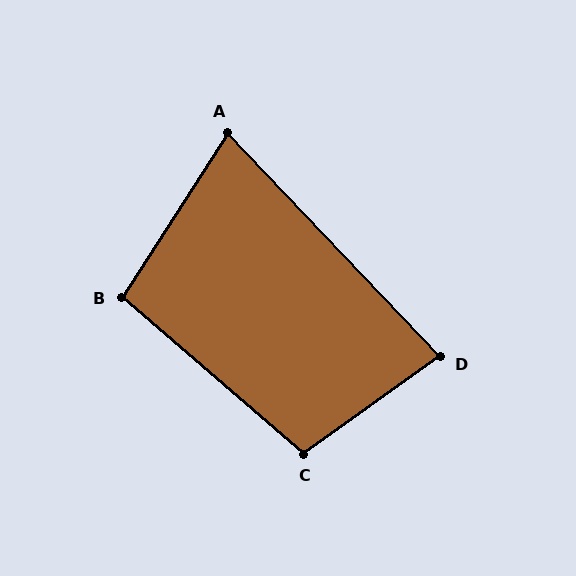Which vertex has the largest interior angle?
C, at approximately 104 degrees.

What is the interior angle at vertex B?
Approximately 98 degrees (obtuse).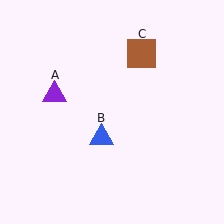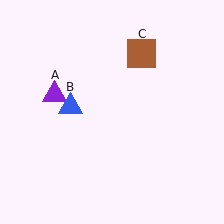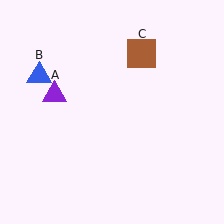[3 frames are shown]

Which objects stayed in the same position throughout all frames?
Purple triangle (object A) and brown square (object C) remained stationary.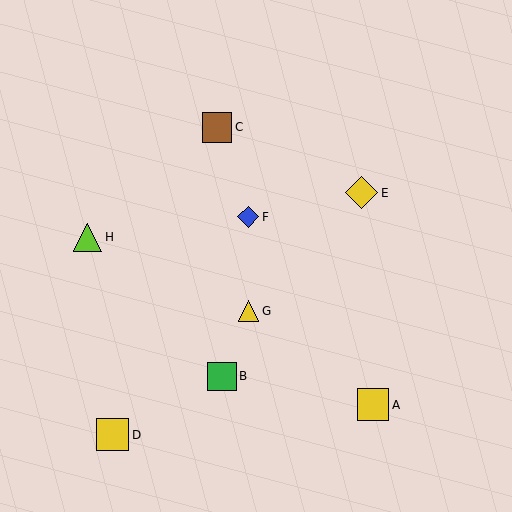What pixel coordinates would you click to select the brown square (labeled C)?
Click at (217, 127) to select the brown square C.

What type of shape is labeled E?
Shape E is a yellow diamond.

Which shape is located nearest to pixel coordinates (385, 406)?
The yellow square (labeled A) at (373, 405) is nearest to that location.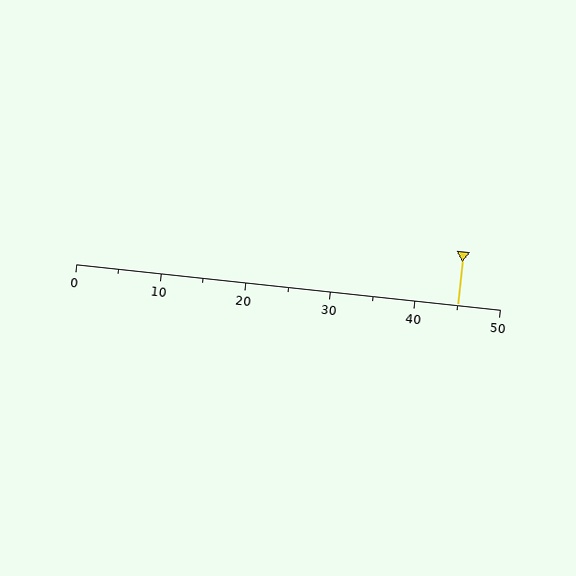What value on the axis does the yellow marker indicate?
The marker indicates approximately 45.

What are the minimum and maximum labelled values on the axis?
The axis runs from 0 to 50.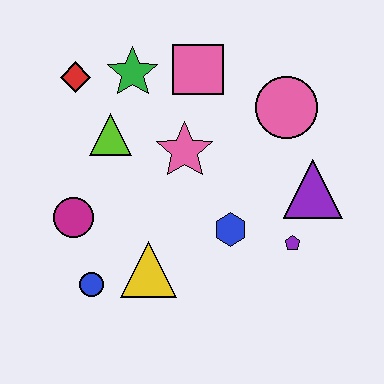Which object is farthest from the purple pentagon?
The red diamond is farthest from the purple pentagon.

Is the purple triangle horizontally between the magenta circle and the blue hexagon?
No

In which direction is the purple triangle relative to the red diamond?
The purple triangle is to the right of the red diamond.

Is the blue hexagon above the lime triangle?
No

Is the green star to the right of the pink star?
No